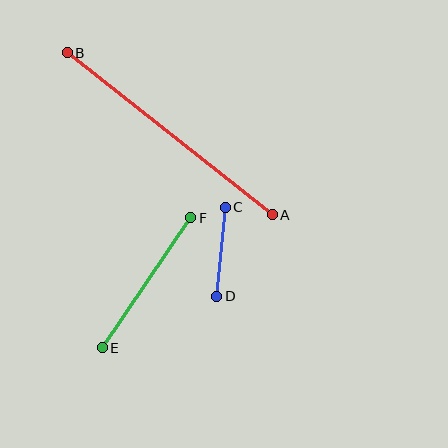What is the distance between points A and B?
The distance is approximately 261 pixels.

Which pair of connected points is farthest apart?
Points A and B are farthest apart.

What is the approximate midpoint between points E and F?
The midpoint is at approximately (147, 283) pixels.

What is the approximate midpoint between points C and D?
The midpoint is at approximately (221, 252) pixels.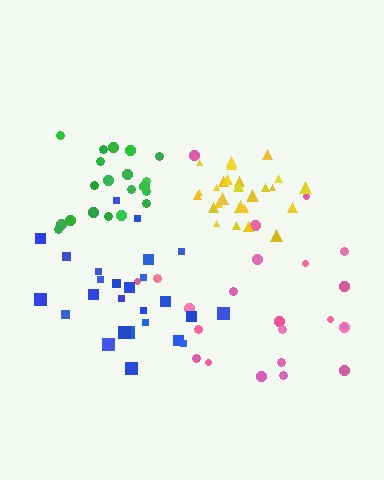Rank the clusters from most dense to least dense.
yellow, green, blue, pink.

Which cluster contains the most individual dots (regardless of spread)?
Blue (28).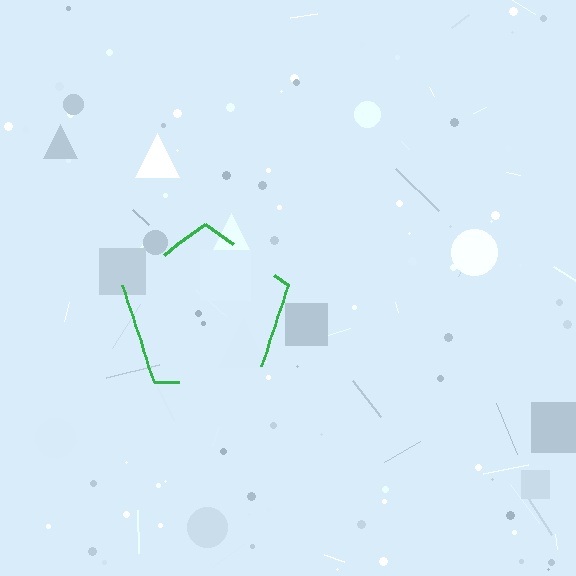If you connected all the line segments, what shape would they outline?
They would outline a pentagon.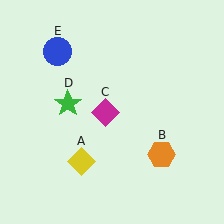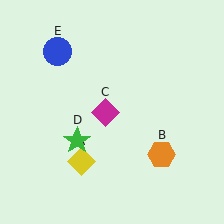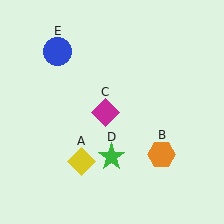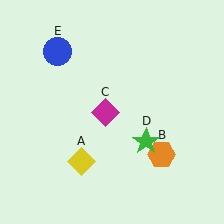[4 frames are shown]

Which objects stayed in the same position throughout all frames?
Yellow diamond (object A) and orange hexagon (object B) and magenta diamond (object C) and blue circle (object E) remained stationary.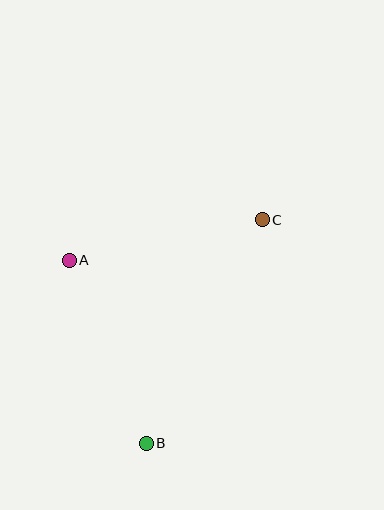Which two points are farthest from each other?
Points B and C are farthest from each other.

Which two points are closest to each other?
Points A and C are closest to each other.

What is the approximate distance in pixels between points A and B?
The distance between A and B is approximately 198 pixels.